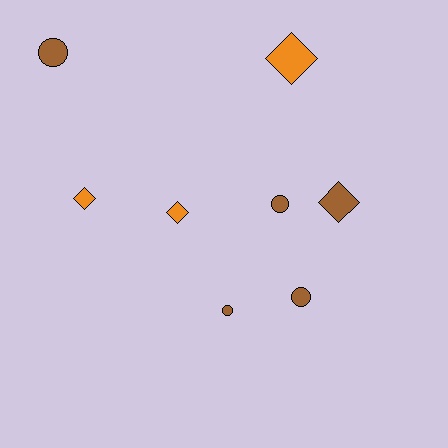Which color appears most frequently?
Brown, with 5 objects.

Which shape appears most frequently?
Circle, with 4 objects.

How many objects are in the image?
There are 8 objects.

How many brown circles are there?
There are 4 brown circles.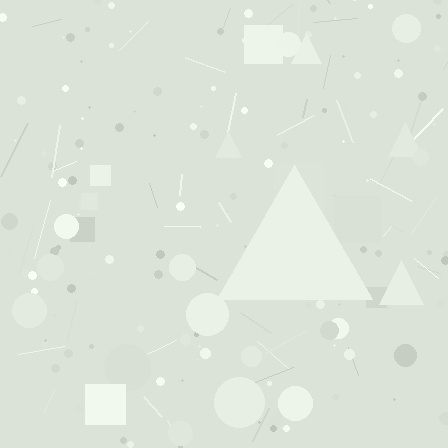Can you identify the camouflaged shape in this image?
The camouflaged shape is a triangle.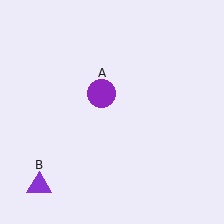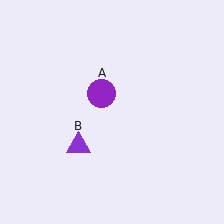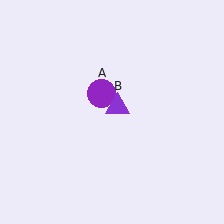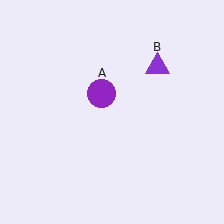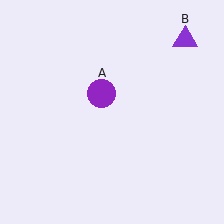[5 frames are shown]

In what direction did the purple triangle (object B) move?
The purple triangle (object B) moved up and to the right.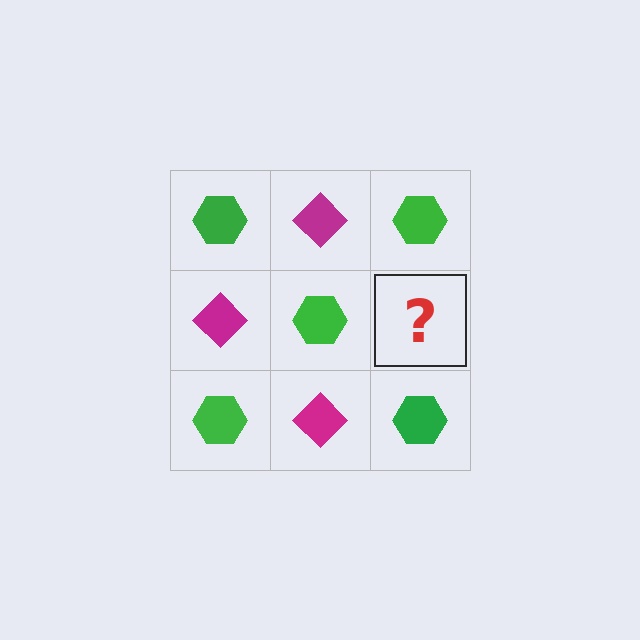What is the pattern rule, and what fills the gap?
The rule is that it alternates green hexagon and magenta diamond in a checkerboard pattern. The gap should be filled with a magenta diamond.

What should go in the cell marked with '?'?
The missing cell should contain a magenta diamond.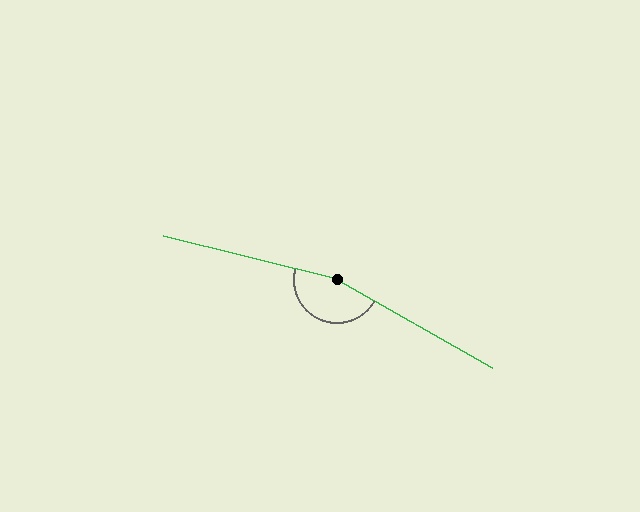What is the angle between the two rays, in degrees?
Approximately 165 degrees.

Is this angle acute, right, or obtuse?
It is obtuse.